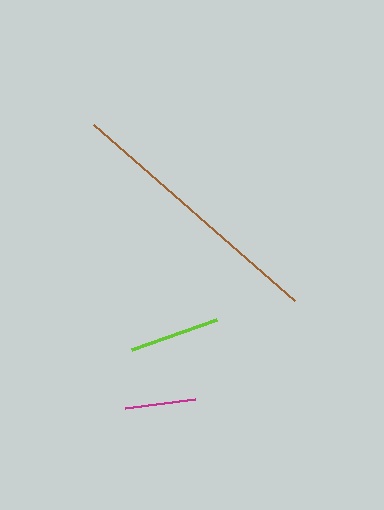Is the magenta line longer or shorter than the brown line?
The brown line is longer than the magenta line.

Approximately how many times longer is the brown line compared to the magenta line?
The brown line is approximately 3.8 times the length of the magenta line.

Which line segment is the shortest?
The magenta line is the shortest at approximately 70 pixels.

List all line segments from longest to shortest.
From longest to shortest: brown, lime, magenta.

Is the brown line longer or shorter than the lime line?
The brown line is longer than the lime line.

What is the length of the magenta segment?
The magenta segment is approximately 70 pixels long.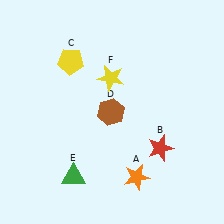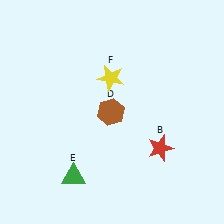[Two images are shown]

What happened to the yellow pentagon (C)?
The yellow pentagon (C) was removed in Image 2. It was in the top-left area of Image 1.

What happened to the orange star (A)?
The orange star (A) was removed in Image 2. It was in the bottom-right area of Image 1.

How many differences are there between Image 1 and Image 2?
There are 2 differences between the two images.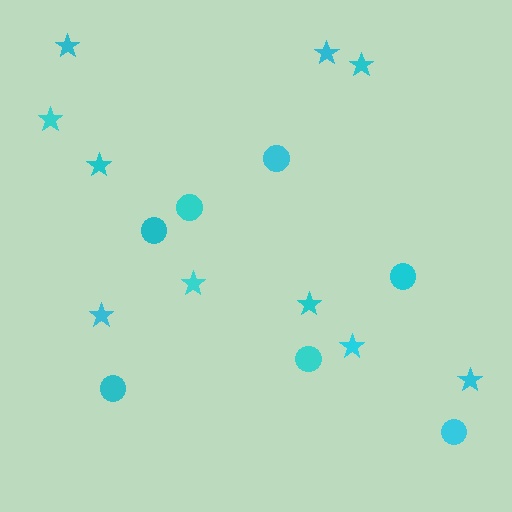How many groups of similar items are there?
There are 2 groups: one group of stars (10) and one group of circles (7).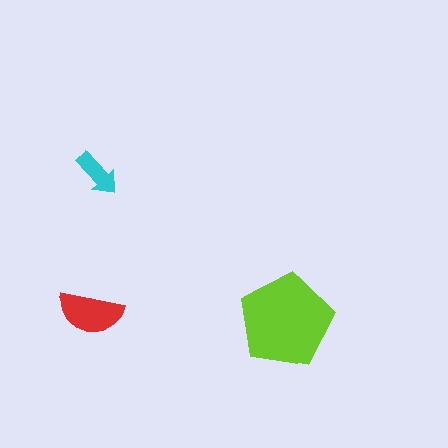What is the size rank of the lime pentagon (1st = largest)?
1st.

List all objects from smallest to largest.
The cyan arrow, the red semicircle, the lime pentagon.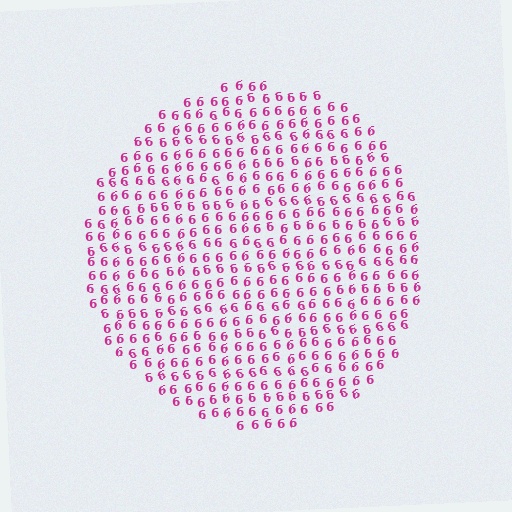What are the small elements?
The small elements are digit 6's.